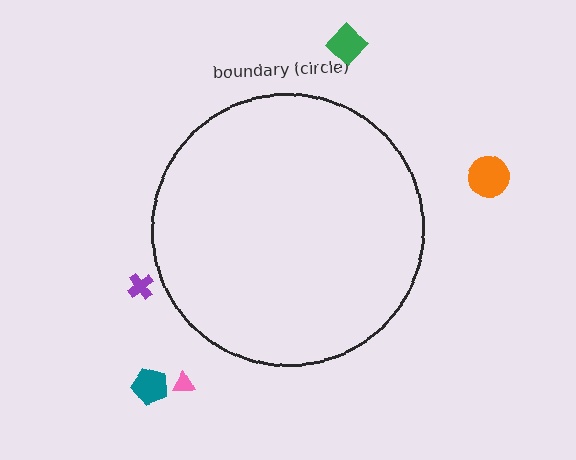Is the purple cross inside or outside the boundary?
Outside.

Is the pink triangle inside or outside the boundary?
Outside.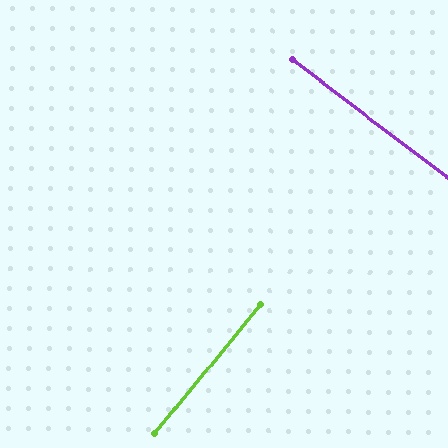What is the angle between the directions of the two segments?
Approximately 88 degrees.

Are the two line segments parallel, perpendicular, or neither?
Perpendicular — they meet at approximately 88°.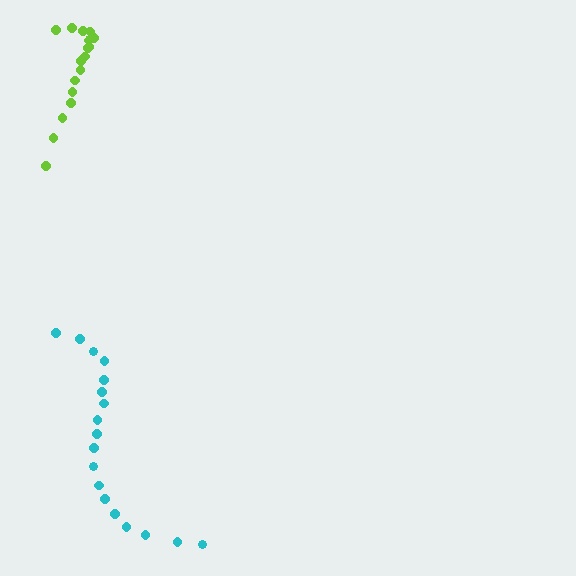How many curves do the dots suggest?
There are 2 distinct paths.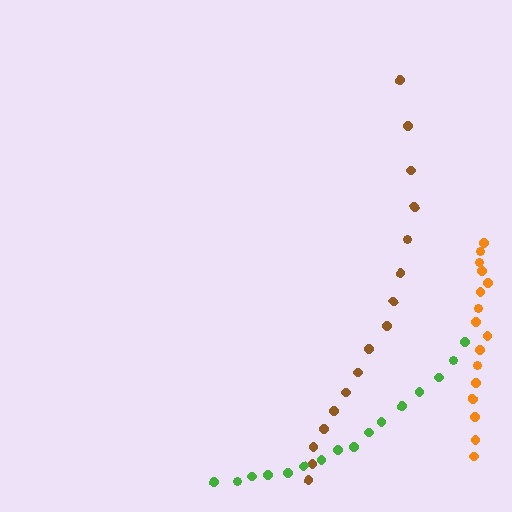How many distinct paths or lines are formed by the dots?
There are 3 distinct paths.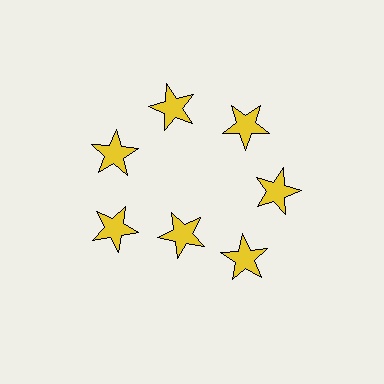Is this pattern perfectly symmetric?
No. The 7 yellow stars are arranged in a ring, but one element near the 6 o'clock position is pulled inward toward the center, breaking the 7-fold rotational symmetry.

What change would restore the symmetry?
The symmetry would be restored by moving it outward, back onto the ring so that all 7 stars sit at equal angles and equal distance from the center.